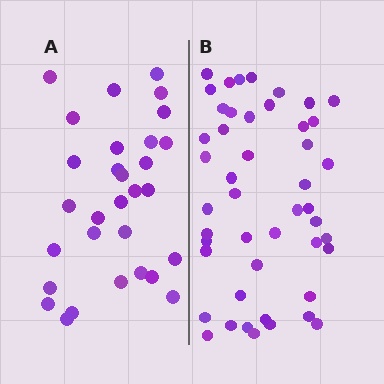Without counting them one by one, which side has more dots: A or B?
Region B (the right region) has more dots.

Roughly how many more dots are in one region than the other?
Region B has approximately 15 more dots than region A.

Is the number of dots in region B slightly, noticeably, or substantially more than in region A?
Region B has substantially more. The ratio is roughly 1.6 to 1.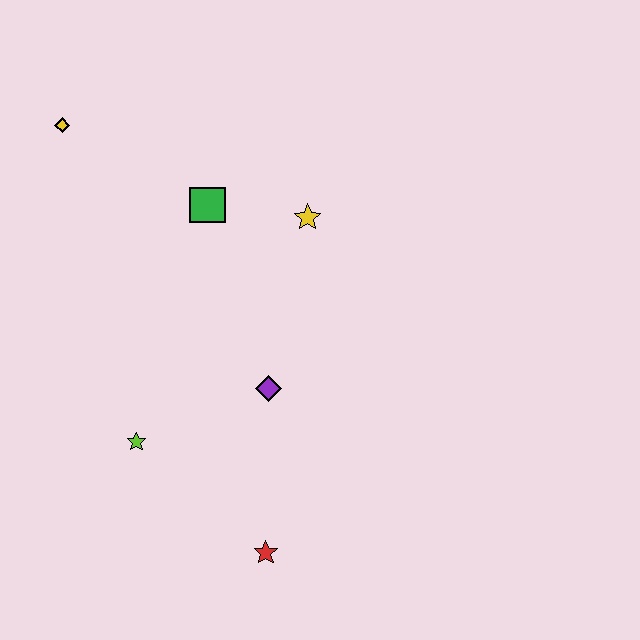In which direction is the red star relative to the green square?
The red star is below the green square.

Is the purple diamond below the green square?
Yes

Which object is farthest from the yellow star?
The red star is farthest from the yellow star.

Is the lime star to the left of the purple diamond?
Yes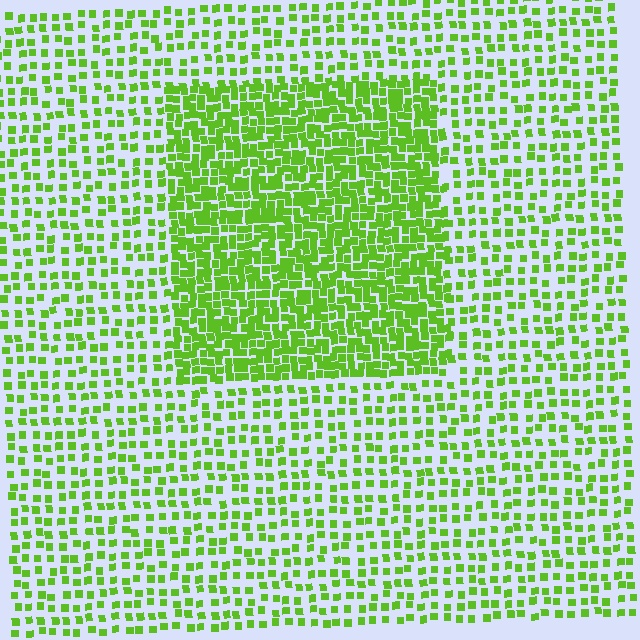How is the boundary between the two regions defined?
The boundary is defined by a change in element density (approximately 2.2x ratio). All elements are the same color, size, and shape.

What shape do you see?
I see a rectangle.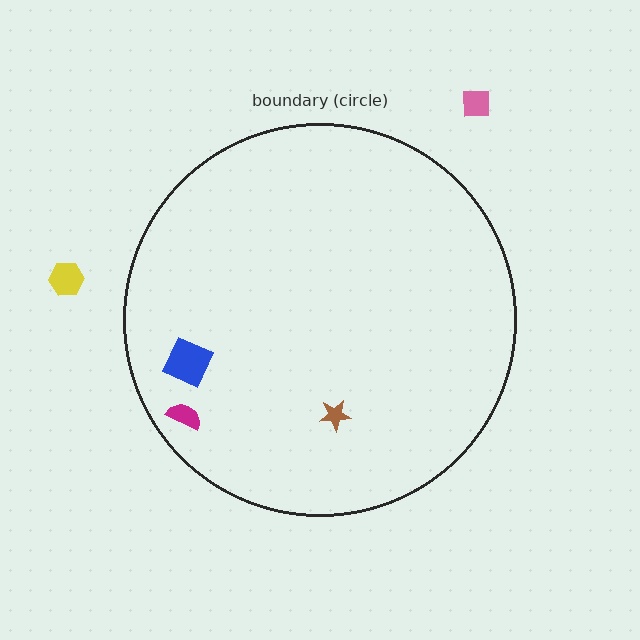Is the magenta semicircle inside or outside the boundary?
Inside.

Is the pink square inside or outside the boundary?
Outside.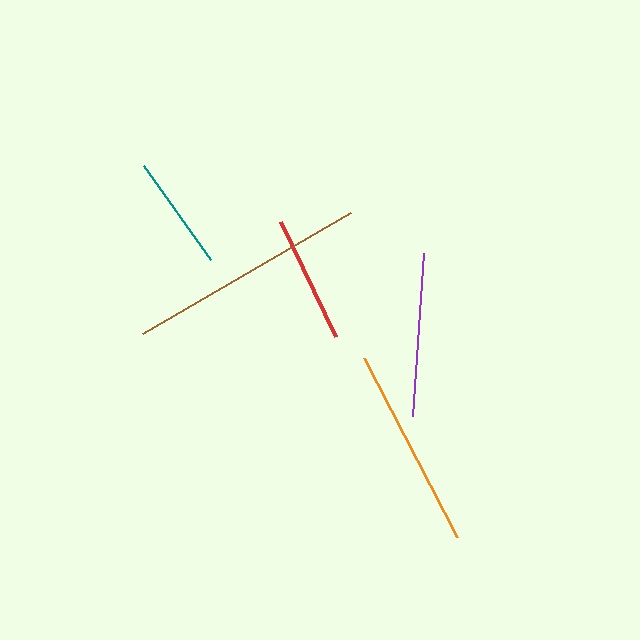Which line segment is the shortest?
The teal line is the shortest at approximately 116 pixels.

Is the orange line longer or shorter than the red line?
The orange line is longer than the red line.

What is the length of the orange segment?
The orange segment is approximately 202 pixels long.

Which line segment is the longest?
The brown line is the longest at approximately 241 pixels.